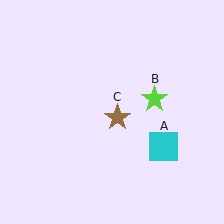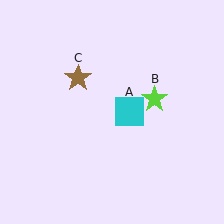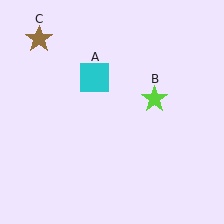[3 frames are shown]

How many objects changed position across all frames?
2 objects changed position: cyan square (object A), brown star (object C).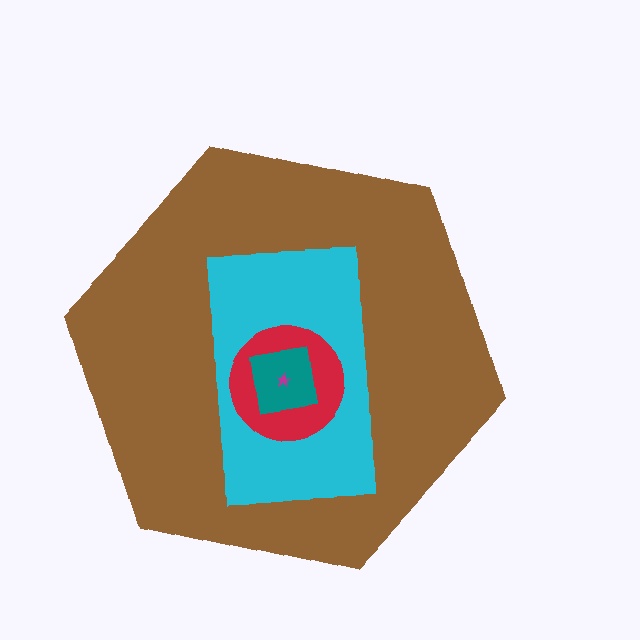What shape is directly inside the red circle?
The teal square.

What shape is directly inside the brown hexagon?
The cyan rectangle.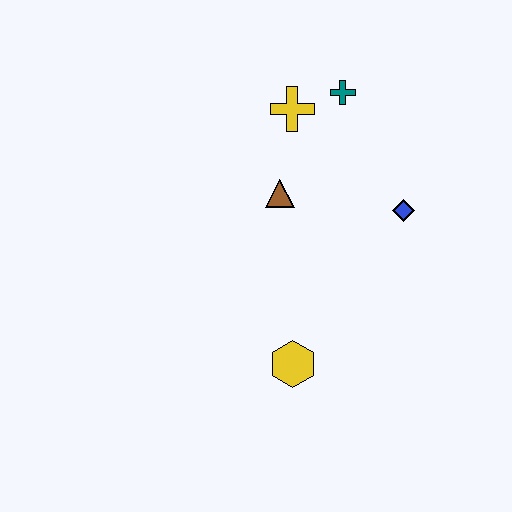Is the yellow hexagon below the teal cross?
Yes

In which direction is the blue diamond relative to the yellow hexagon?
The blue diamond is above the yellow hexagon.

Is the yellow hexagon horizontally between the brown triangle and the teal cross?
Yes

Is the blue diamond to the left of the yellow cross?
No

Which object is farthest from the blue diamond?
The yellow hexagon is farthest from the blue diamond.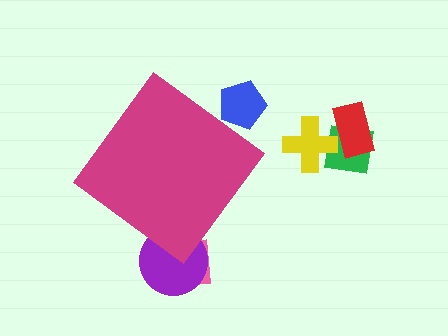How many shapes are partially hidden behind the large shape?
3 shapes are partially hidden.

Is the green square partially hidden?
No, the green square is fully visible.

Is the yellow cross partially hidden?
No, the yellow cross is fully visible.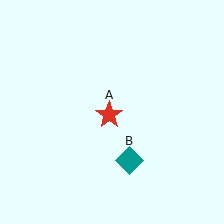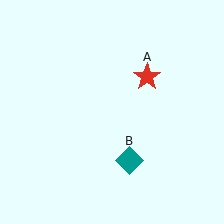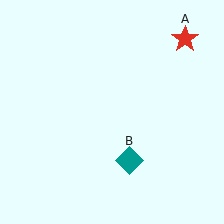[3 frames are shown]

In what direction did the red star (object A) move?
The red star (object A) moved up and to the right.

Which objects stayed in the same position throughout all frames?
Teal diamond (object B) remained stationary.